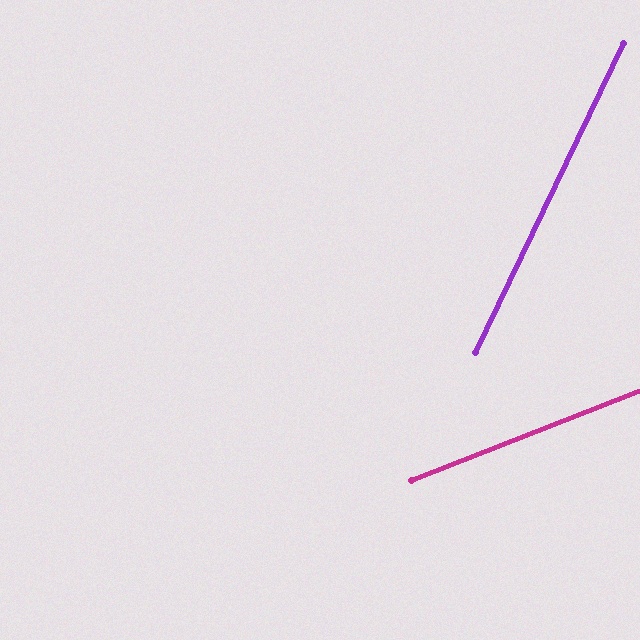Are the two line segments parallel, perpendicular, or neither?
Neither parallel nor perpendicular — they differ by about 43°.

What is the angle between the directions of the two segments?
Approximately 43 degrees.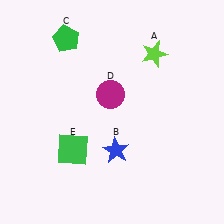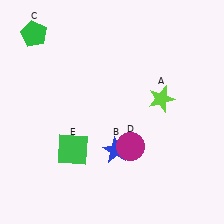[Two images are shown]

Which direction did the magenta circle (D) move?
The magenta circle (D) moved down.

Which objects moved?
The objects that moved are: the lime star (A), the green pentagon (C), the magenta circle (D).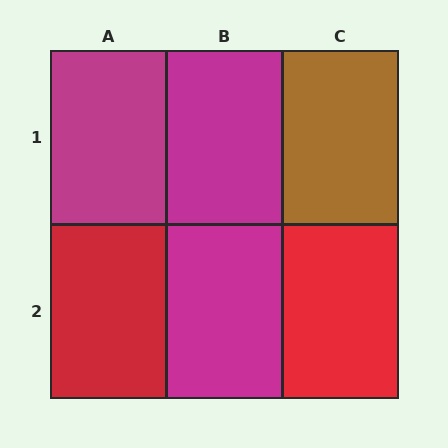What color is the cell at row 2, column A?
Red.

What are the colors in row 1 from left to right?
Magenta, magenta, brown.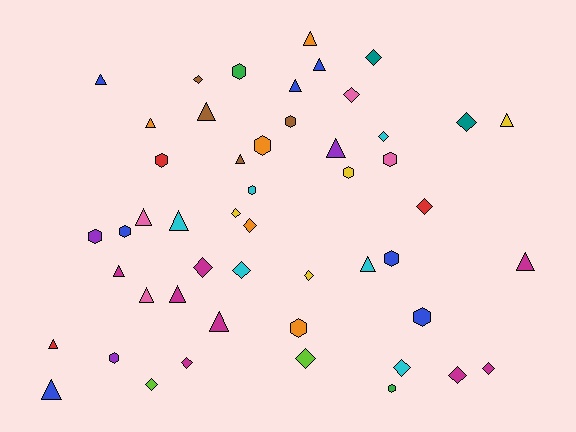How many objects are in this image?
There are 50 objects.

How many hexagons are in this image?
There are 14 hexagons.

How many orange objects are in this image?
There are 5 orange objects.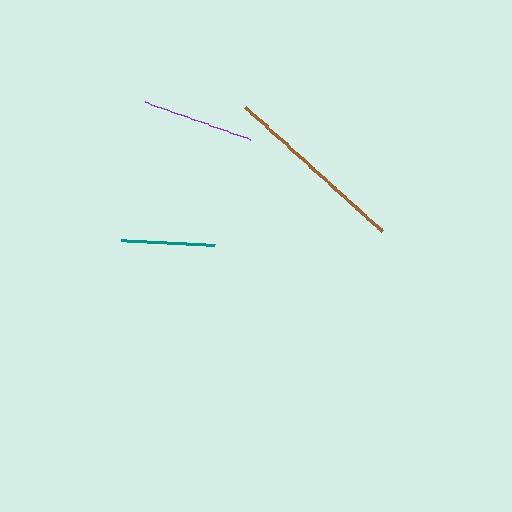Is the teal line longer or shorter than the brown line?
The brown line is longer than the teal line.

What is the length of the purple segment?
The purple segment is approximately 112 pixels long.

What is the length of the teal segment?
The teal segment is approximately 94 pixels long.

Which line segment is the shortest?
The teal line is the shortest at approximately 94 pixels.